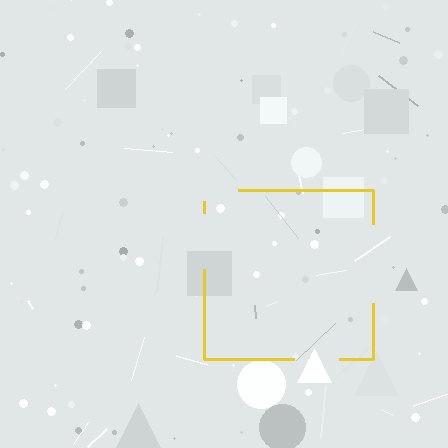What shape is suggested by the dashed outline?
The dashed outline suggests a square.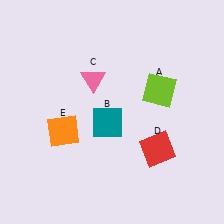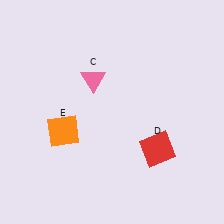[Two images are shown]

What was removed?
The lime square (A), the teal square (B) were removed in Image 2.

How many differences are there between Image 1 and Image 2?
There are 2 differences between the two images.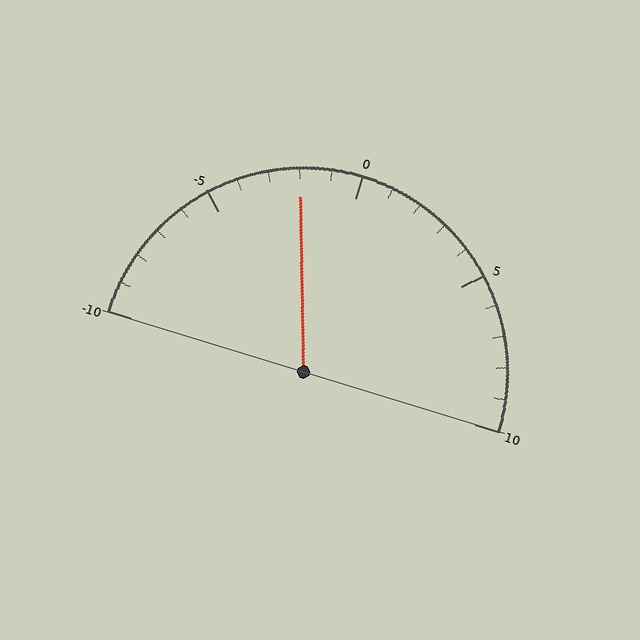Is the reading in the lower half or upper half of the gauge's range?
The reading is in the lower half of the range (-10 to 10).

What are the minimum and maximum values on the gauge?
The gauge ranges from -10 to 10.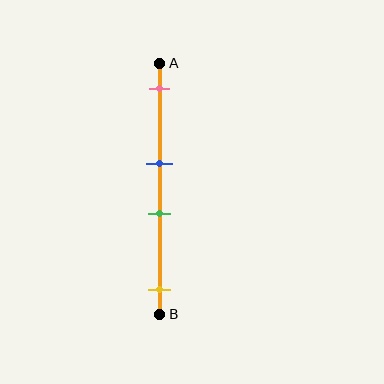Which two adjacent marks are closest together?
The blue and green marks are the closest adjacent pair.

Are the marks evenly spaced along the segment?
No, the marks are not evenly spaced.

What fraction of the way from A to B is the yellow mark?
The yellow mark is approximately 90% (0.9) of the way from A to B.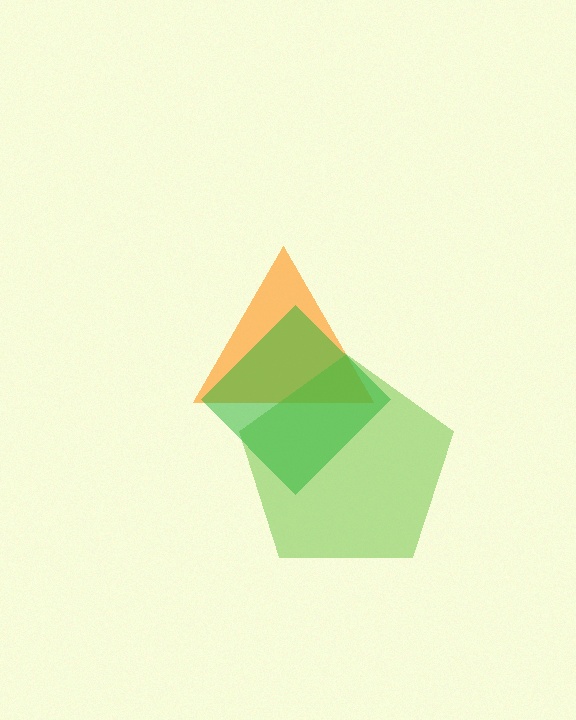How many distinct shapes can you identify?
There are 3 distinct shapes: an orange triangle, a lime pentagon, a green diamond.